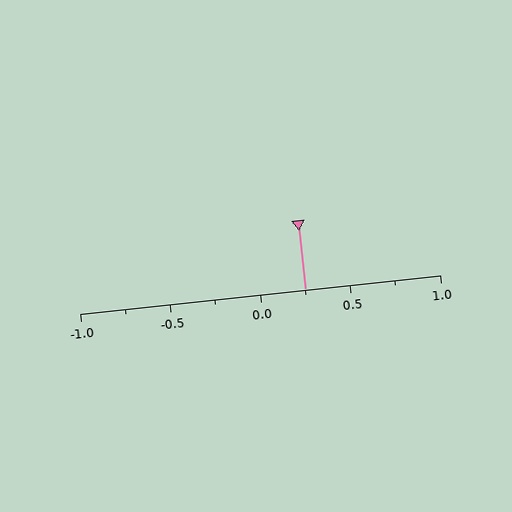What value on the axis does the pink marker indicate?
The marker indicates approximately 0.25.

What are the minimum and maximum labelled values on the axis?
The axis runs from -1.0 to 1.0.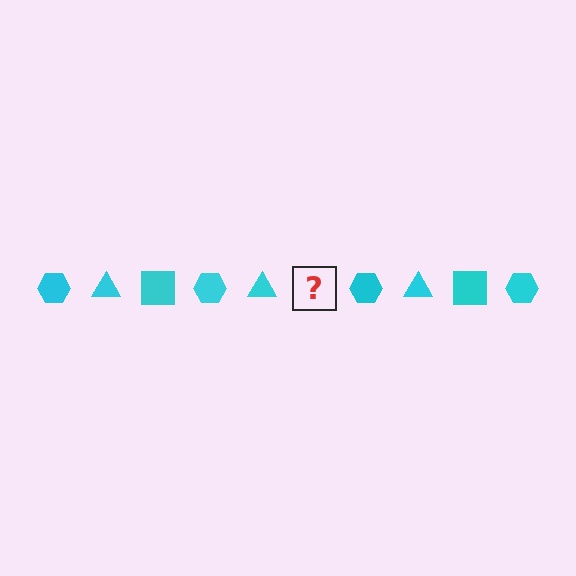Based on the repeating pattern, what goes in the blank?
The blank should be a cyan square.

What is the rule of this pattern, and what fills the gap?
The rule is that the pattern cycles through hexagon, triangle, square shapes in cyan. The gap should be filled with a cyan square.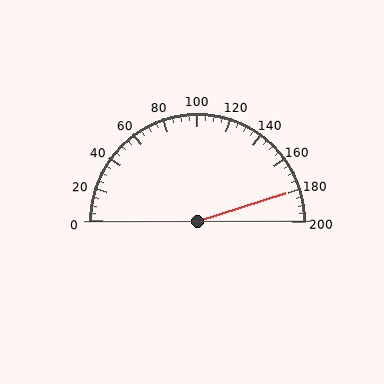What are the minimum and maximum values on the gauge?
The gauge ranges from 0 to 200.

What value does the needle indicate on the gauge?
The needle indicates approximately 180.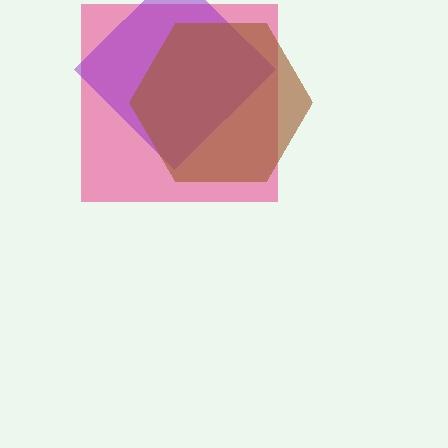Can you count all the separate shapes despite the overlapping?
Yes, there are 3 separate shapes.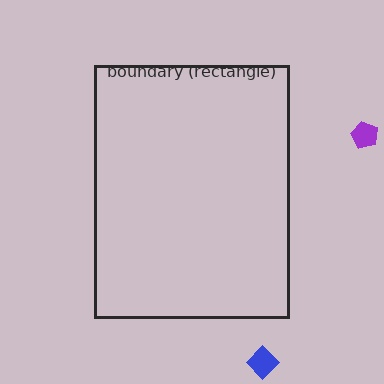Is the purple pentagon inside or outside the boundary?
Outside.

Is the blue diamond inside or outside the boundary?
Outside.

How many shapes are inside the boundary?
0 inside, 2 outside.